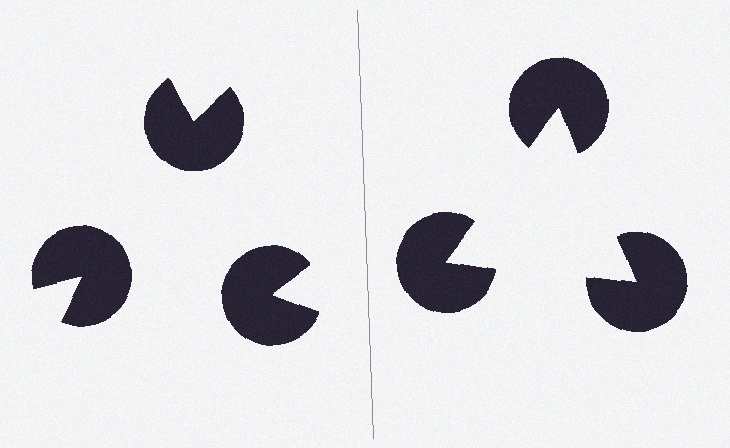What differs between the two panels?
The pac-man discs are positioned identically on both sides; only the wedge orientations differ. On the right they align to a triangle; on the left they are misaligned.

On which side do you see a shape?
An illusory triangle appears on the right side. On the left side the wedge cuts are rotated, so no coherent shape forms.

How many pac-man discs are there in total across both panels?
6 — 3 on each side.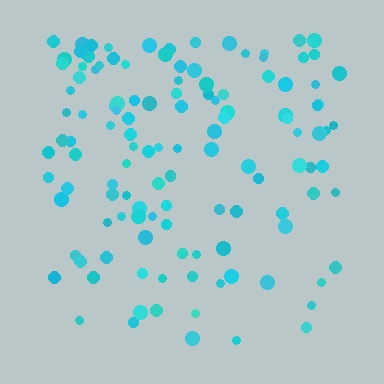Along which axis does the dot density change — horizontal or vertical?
Vertical.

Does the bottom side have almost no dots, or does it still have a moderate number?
Still a moderate number, just noticeably fewer than the top.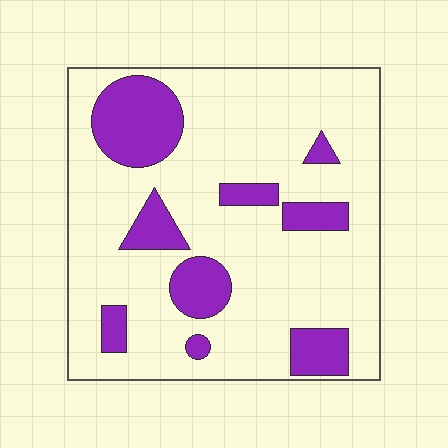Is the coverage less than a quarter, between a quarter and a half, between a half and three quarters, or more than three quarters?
Less than a quarter.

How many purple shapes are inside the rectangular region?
9.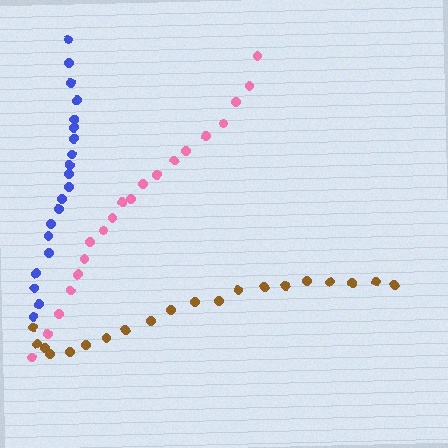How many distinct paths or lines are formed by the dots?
There are 3 distinct paths.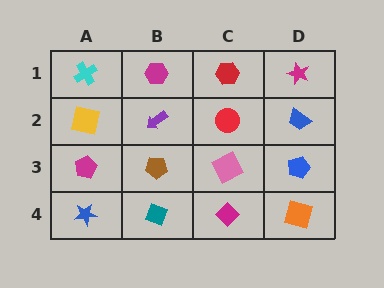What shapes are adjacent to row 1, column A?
A yellow square (row 2, column A), a magenta hexagon (row 1, column B).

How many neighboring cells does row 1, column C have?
3.